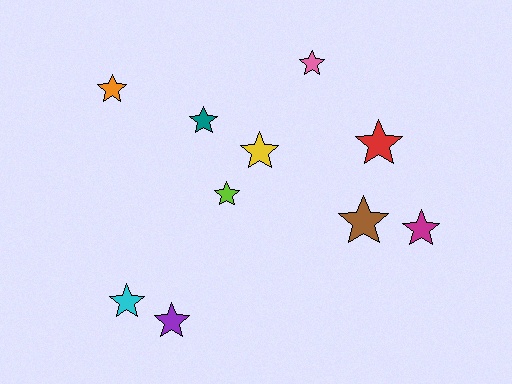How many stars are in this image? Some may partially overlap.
There are 10 stars.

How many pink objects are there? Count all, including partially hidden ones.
There is 1 pink object.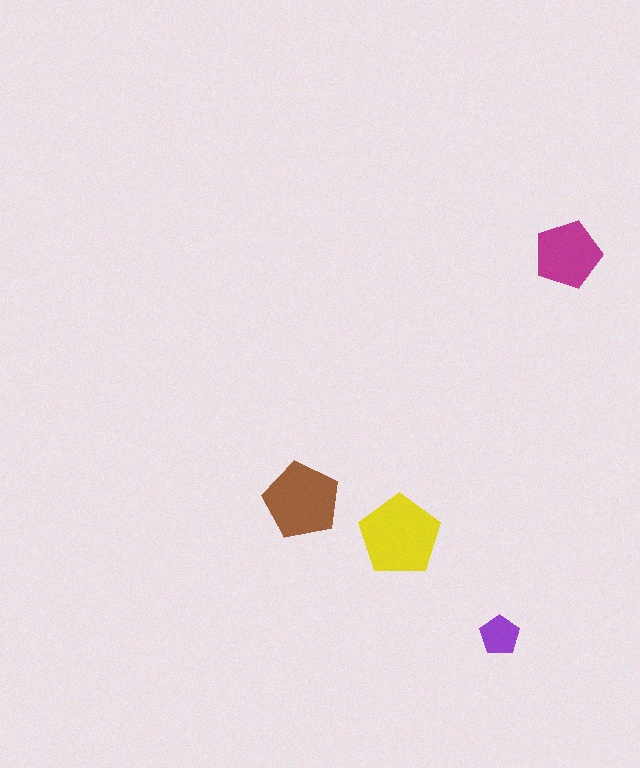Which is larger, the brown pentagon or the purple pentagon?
The brown one.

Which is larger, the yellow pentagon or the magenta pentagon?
The yellow one.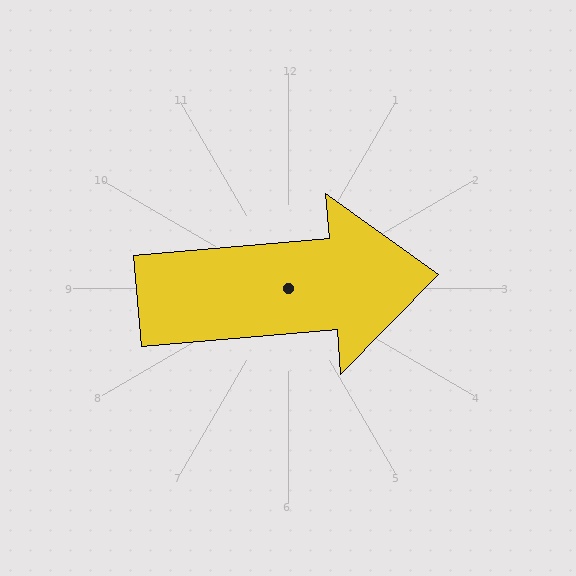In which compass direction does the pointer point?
East.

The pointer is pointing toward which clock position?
Roughly 3 o'clock.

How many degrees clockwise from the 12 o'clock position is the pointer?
Approximately 85 degrees.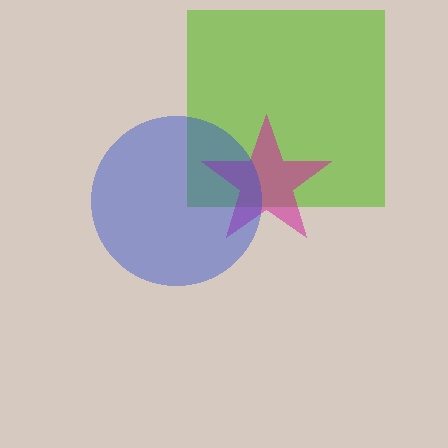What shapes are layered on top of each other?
The layered shapes are: a lime square, a magenta star, a blue circle.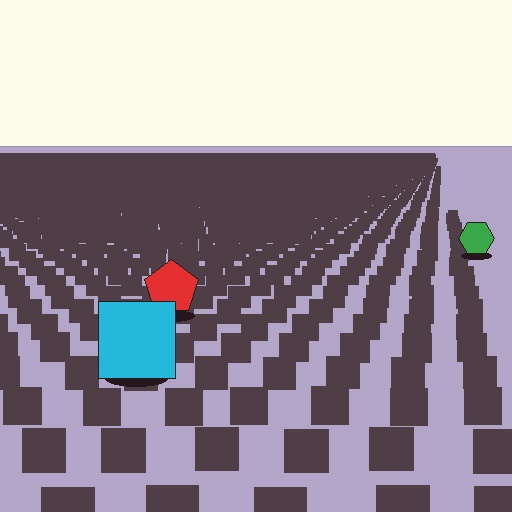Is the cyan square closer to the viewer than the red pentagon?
Yes. The cyan square is closer — you can tell from the texture gradient: the ground texture is coarser near it.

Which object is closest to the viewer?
The cyan square is closest. The texture marks near it are larger and more spread out.